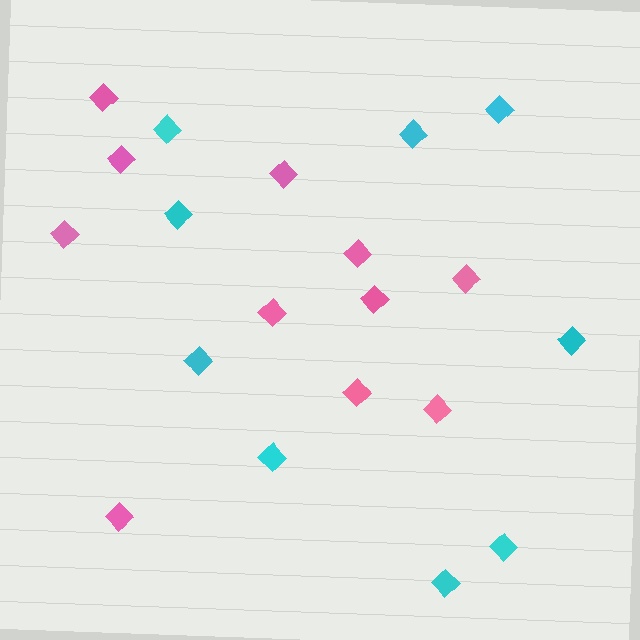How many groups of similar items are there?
There are 2 groups: one group of pink diamonds (11) and one group of cyan diamonds (9).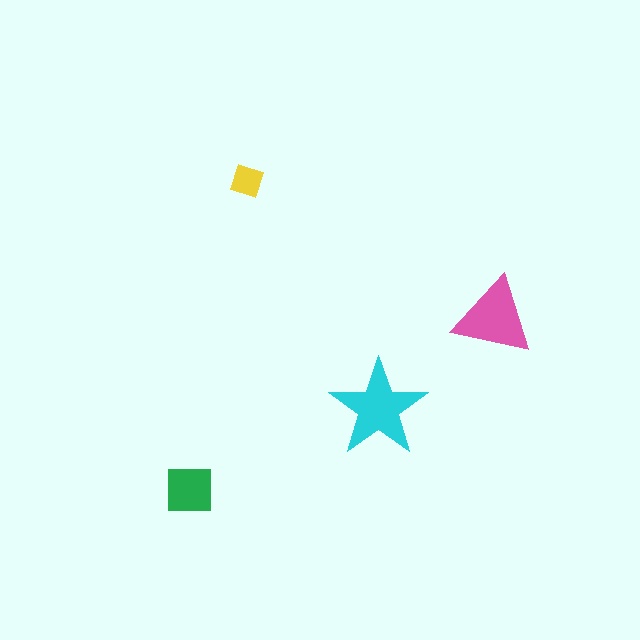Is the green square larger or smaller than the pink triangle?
Smaller.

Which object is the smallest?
The yellow diamond.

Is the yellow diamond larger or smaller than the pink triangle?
Smaller.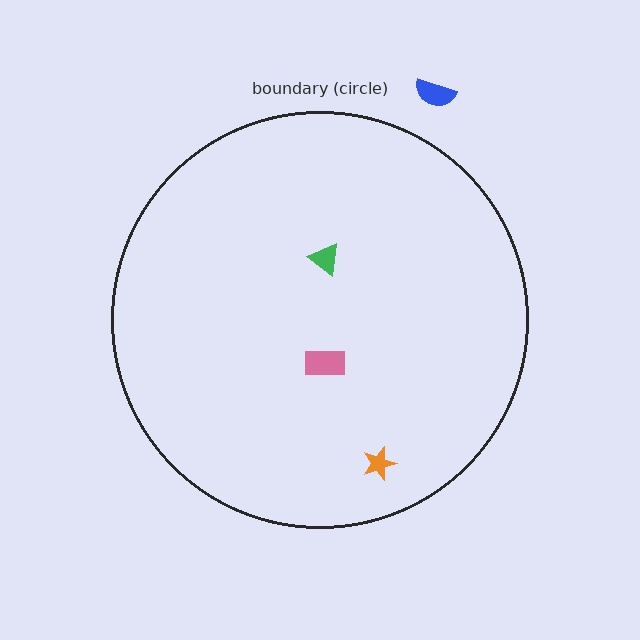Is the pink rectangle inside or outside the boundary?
Inside.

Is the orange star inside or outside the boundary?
Inside.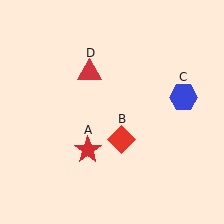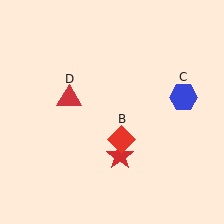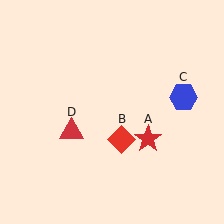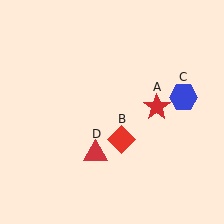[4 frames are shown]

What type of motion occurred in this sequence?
The red star (object A), red triangle (object D) rotated counterclockwise around the center of the scene.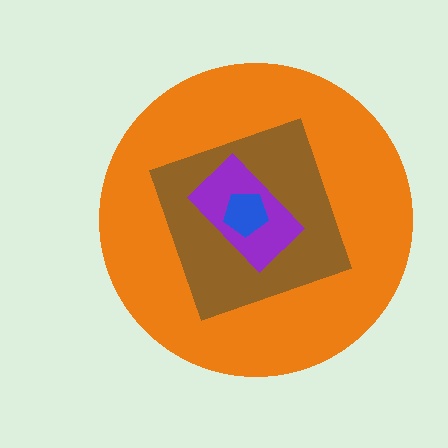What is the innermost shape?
The blue pentagon.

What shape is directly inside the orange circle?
The brown diamond.